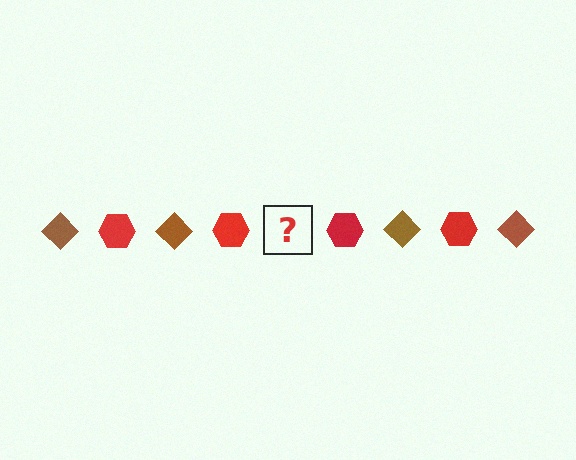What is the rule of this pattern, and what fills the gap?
The rule is that the pattern alternates between brown diamond and red hexagon. The gap should be filled with a brown diamond.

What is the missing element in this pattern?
The missing element is a brown diamond.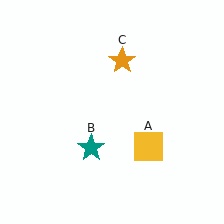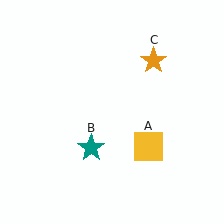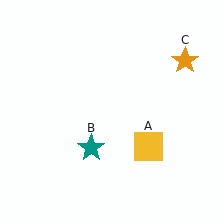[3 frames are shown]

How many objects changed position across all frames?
1 object changed position: orange star (object C).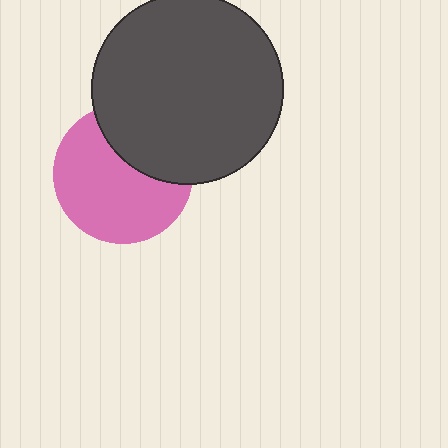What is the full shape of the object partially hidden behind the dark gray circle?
The partially hidden object is a pink circle.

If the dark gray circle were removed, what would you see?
You would see the complete pink circle.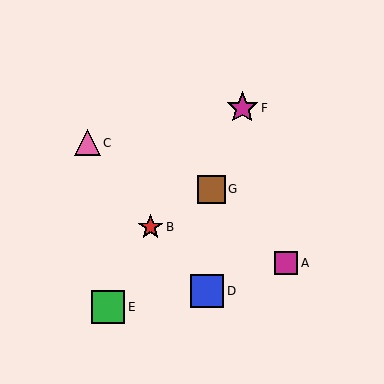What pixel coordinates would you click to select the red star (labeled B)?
Click at (151, 227) to select the red star B.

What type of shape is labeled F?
Shape F is a magenta star.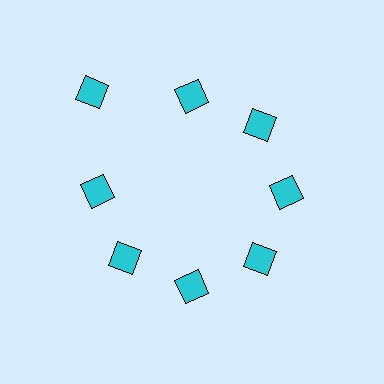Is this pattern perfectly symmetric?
No. The 8 cyan diamonds are arranged in a ring, but one element near the 10 o'clock position is pushed outward from the center, breaking the 8-fold rotational symmetry.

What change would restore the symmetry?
The symmetry would be restored by moving it inward, back onto the ring so that all 8 diamonds sit at equal angles and equal distance from the center.